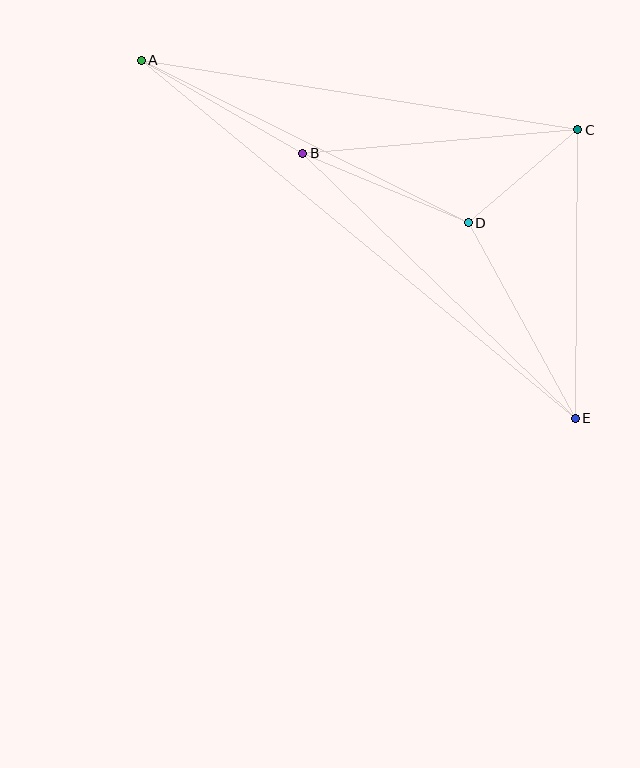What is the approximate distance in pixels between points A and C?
The distance between A and C is approximately 442 pixels.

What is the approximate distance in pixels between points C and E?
The distance between C and E is approximately 289 pixels.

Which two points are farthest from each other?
Points A and E are farthest from each other.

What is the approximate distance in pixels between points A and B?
The distance between A and B is approximately 187 pixels.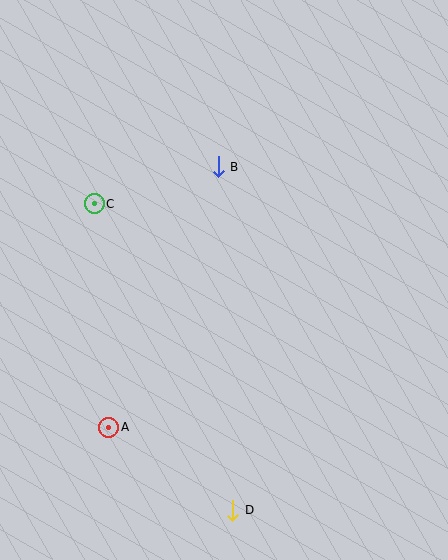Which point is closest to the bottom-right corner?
Point D is closest to the bottom-right corner.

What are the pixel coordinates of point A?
Point A is at (109, 427).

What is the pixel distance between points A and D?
The distance between A and D is 149 pixels.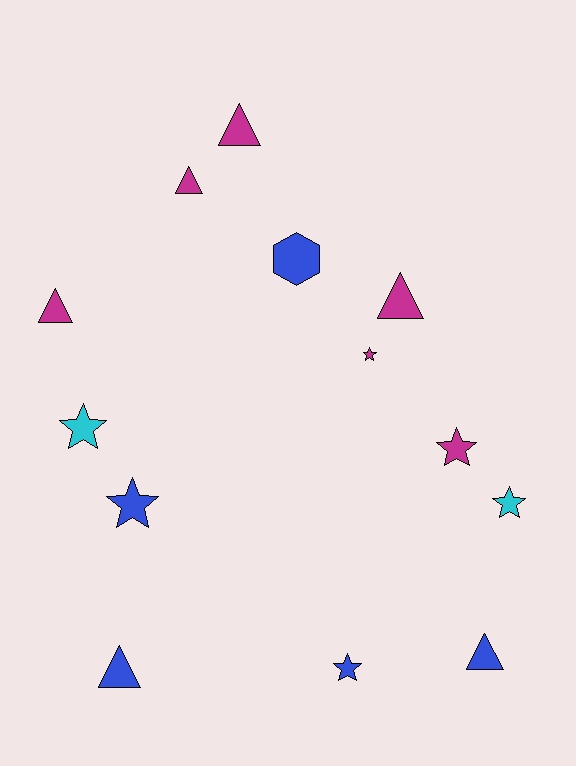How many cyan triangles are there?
There are no cyan triangles.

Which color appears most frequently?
Magenta, with 6 objects.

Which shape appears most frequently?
Triangle, with 6 objects.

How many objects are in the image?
There are 13 objects.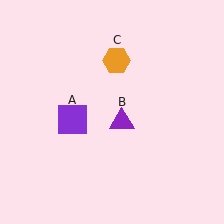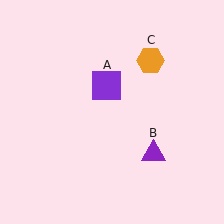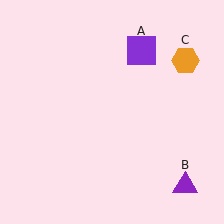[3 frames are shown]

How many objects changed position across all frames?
3 objects changed position: purple square (object A), purple triangle (object B), orange hexagon (object C).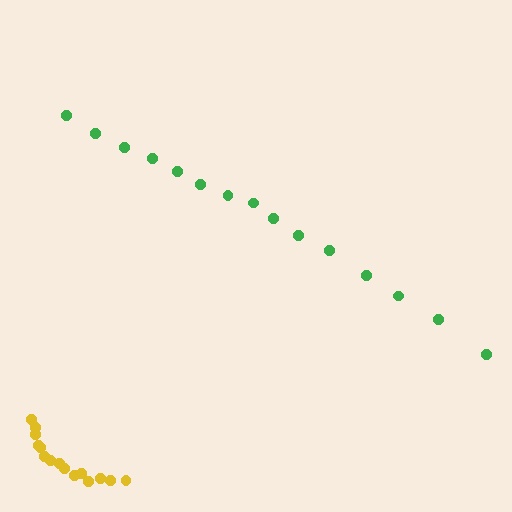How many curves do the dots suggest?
There are 2 distinct paths.